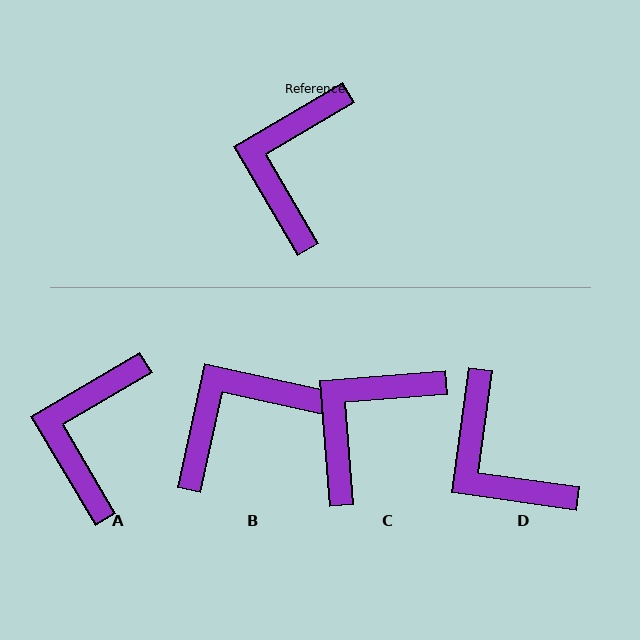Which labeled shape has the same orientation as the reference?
A.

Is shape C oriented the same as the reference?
No, it is off by about 26 degrees.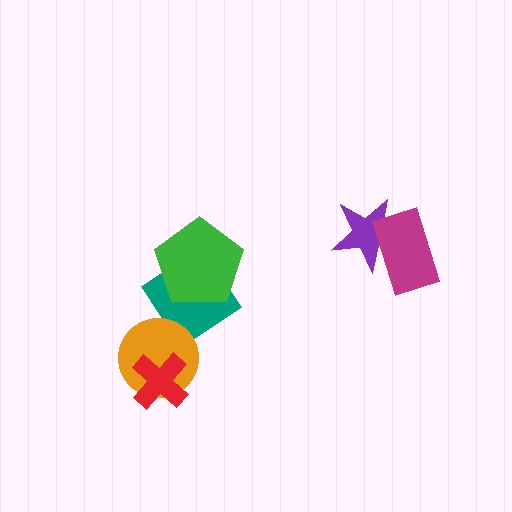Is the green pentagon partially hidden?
No, no other shape covers it.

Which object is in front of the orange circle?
The red cross is in front of the orange circle.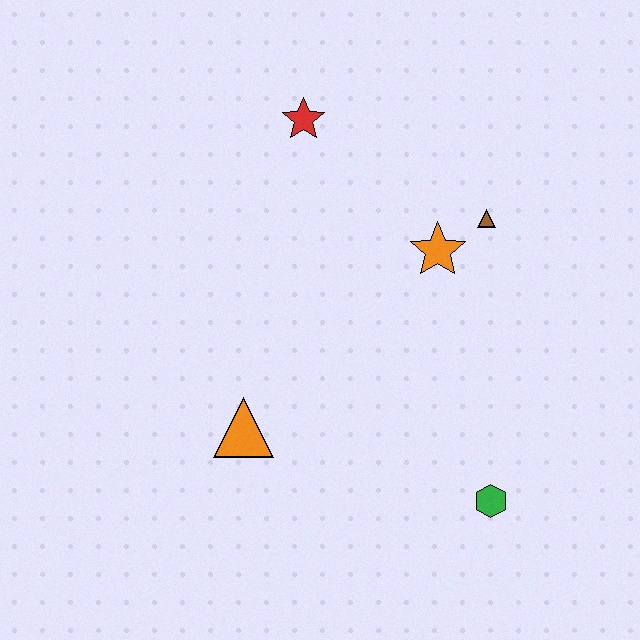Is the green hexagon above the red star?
No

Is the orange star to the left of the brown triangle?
Yes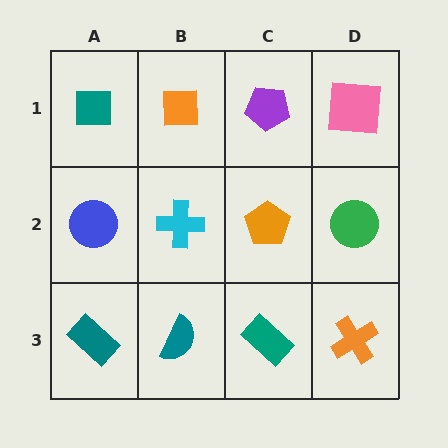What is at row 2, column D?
A green circle.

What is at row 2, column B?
A cyan cross.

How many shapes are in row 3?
4 shapes.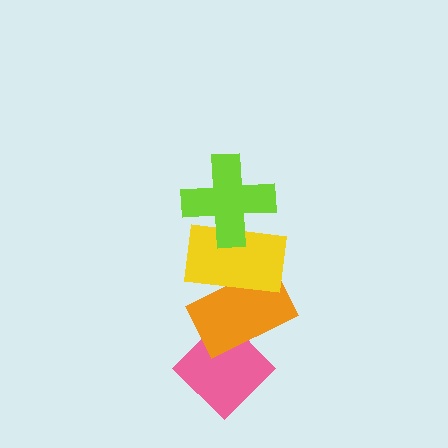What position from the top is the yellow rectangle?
The yellow rectangle is 2nd from the top.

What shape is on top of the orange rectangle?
The yellow rectangle is on top of the orange rectangle.